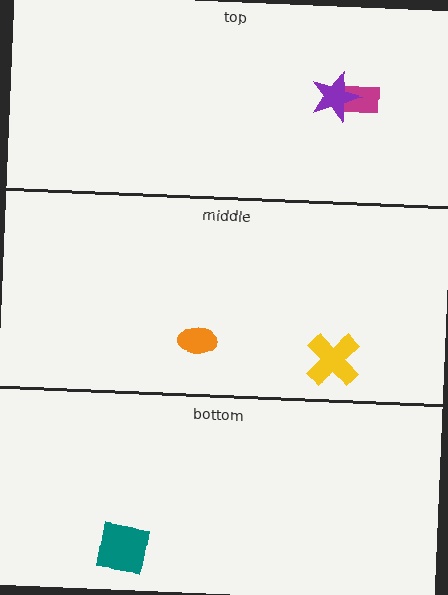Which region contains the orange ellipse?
The middle region.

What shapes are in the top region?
The magenta rectangle, the purple star.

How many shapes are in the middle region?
2.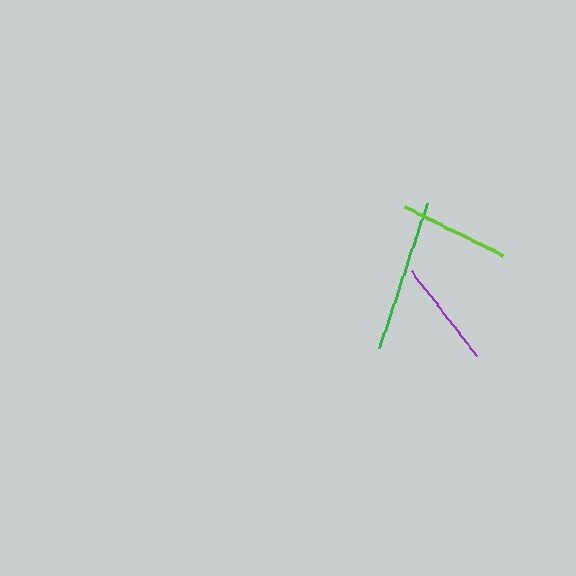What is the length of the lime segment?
The lime segment is approximately 109 pixels long.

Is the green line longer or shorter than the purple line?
The green line is longer than the purple line.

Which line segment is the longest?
The green line is the longest at approximately 154 pixels.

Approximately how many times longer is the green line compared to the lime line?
The green line is approximately 1.4 times the length of the lime line.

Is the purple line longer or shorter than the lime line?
The lime line is longer than the purple line.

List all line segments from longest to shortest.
From longest to shortest: green, lime, purple.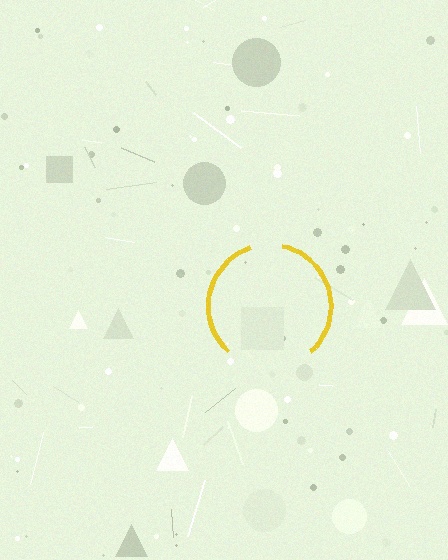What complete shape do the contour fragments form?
The contour fragments form a circle.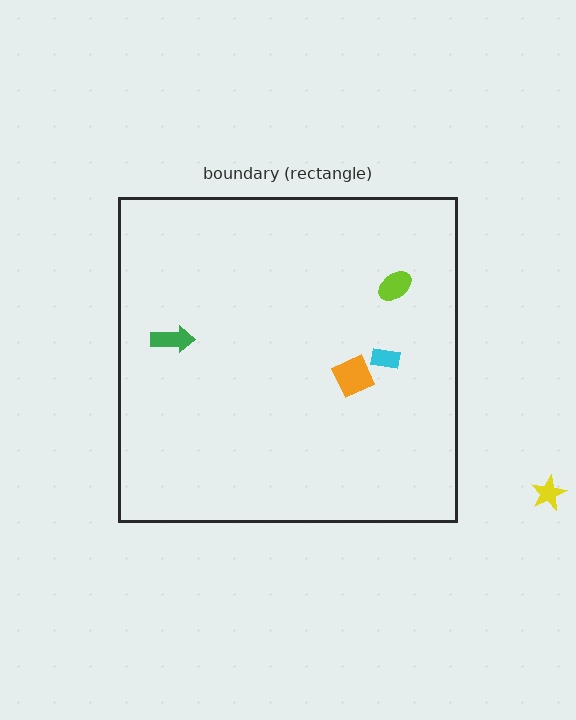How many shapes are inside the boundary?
4 inside, 1 outside.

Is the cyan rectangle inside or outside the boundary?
Inside.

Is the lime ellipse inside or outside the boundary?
Inside.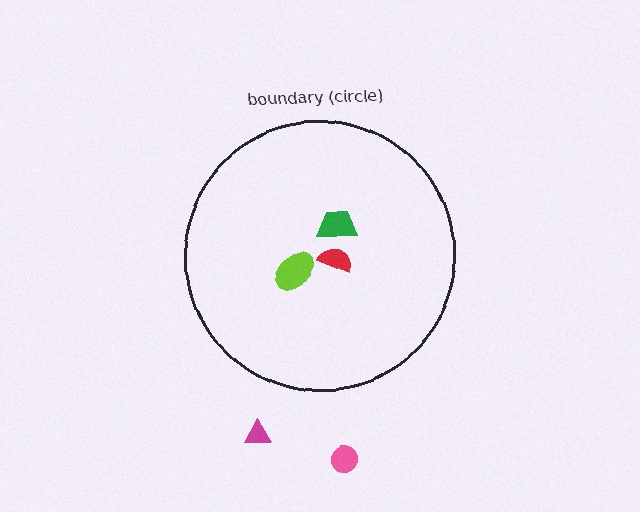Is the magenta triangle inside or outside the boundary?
Outside.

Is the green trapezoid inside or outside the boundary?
Inside.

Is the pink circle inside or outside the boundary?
Outside.